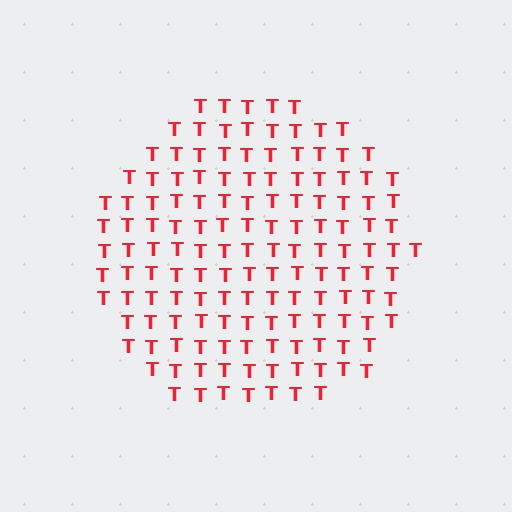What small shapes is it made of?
It is made of small letter T's.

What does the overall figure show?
The overall figure shows a circle.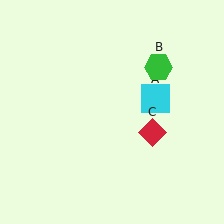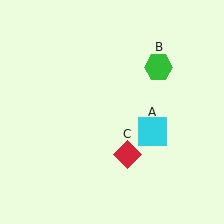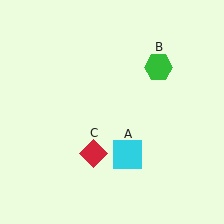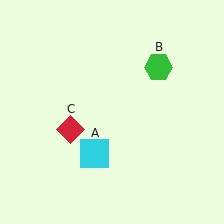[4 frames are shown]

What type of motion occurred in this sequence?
The cyan square (object A), red diamond (object C) rotated clockwise around the center of the scene.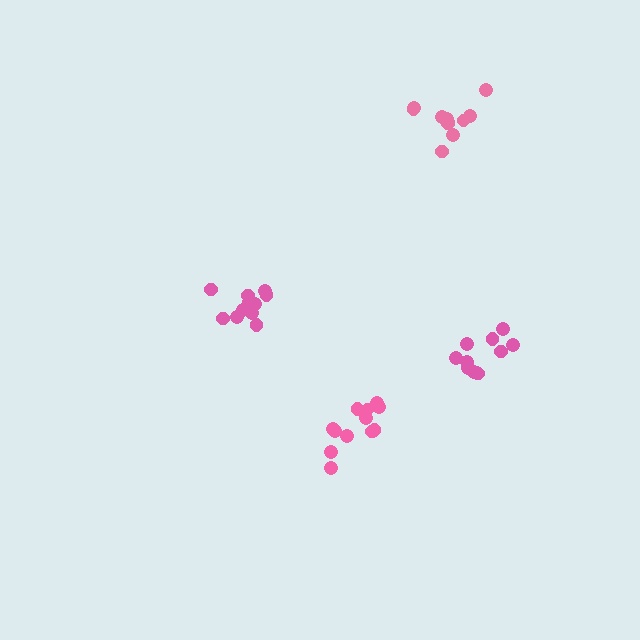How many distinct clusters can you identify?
There are 4 distinct clusters.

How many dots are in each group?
Group 1: 12 dots, Group 2: 11 dots, Group 3: 11 dots, Group 4: 12 dots (46 total).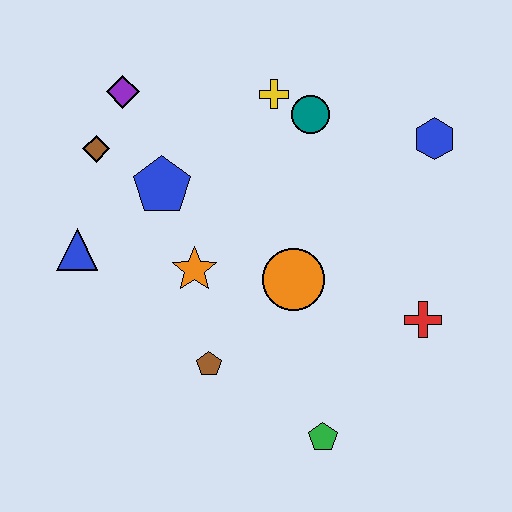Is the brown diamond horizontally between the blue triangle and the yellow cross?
Yes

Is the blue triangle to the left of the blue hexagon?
Yes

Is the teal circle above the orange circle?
Yes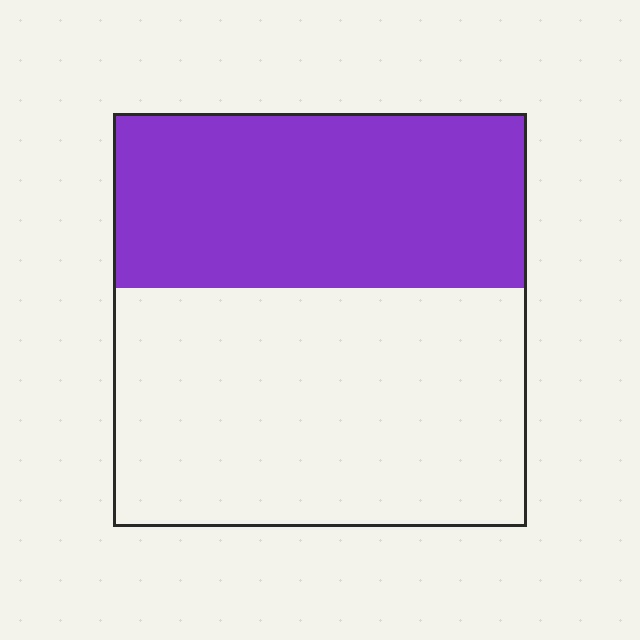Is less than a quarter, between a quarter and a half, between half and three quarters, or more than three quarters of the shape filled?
Between a quarter and a half.